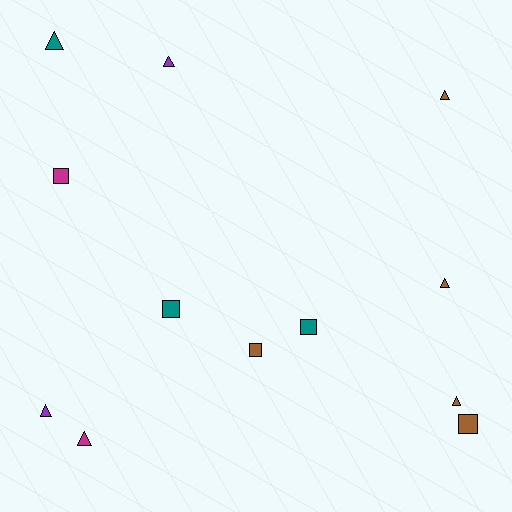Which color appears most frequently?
Brown, with 5 objects.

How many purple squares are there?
There are no purple squares.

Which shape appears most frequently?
Triangle, with 7 objects.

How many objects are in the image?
There are 12 objects.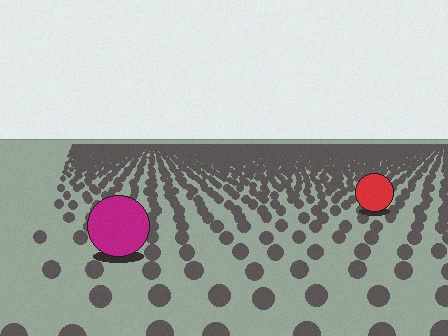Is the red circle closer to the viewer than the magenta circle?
No. The magenta circle is closer — you can tell from the texture gradient: the ground texture is coarser near it.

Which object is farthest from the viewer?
The red circle is farthest from the viewer. It appears smaller and the ground texture around it is denser.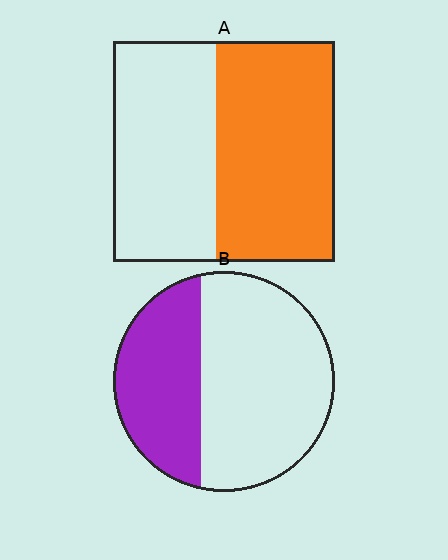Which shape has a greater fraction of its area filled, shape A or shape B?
Shape A.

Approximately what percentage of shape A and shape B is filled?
A is approximately 55% and B is approximately 35%.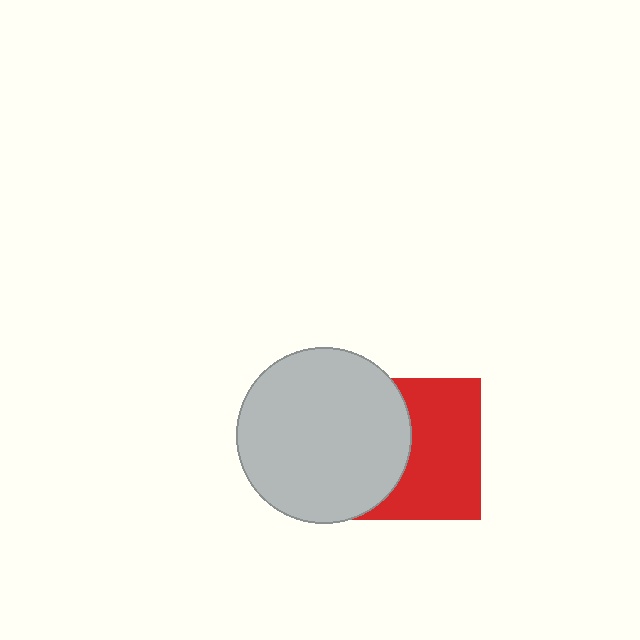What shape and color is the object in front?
The object in front is a light gray circle.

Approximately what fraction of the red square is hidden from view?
Roughly 42% of the red square is hidden behind the light gray circle.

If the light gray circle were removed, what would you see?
You would see the complete red square.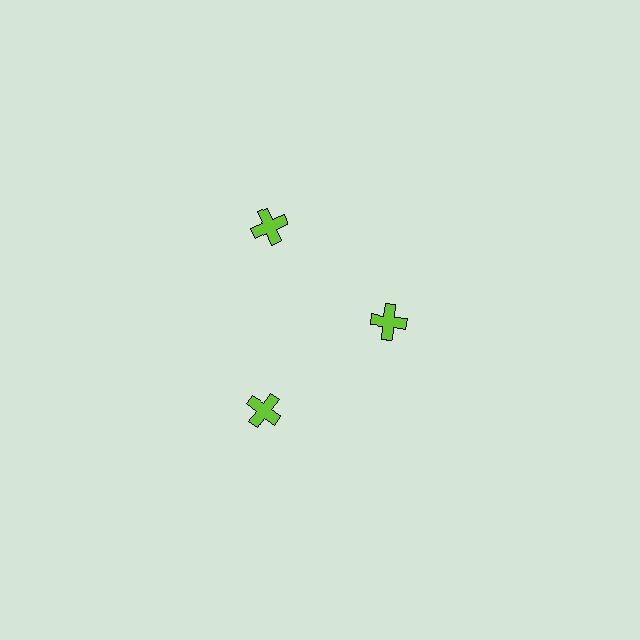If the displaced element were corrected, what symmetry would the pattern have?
It would have 3-fold rotational symmetry — the pattern would map onto itself every 120 degrees.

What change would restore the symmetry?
The symmetry would be restored by moving it outward, back onto the ring so that all 3 crosses sit at equal angles and equal distance from the center.